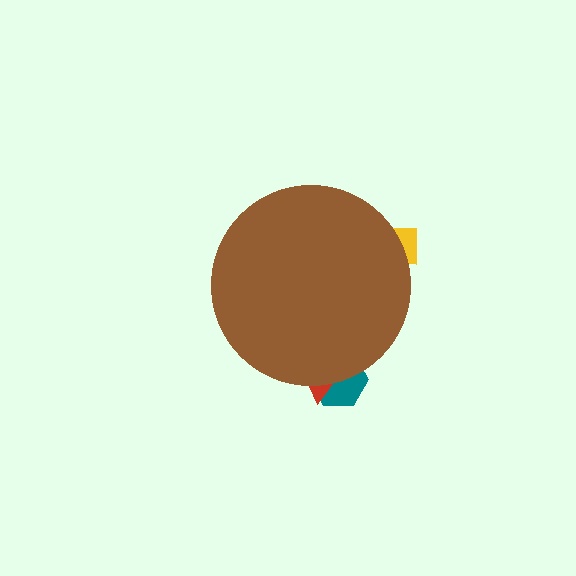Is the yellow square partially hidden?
Yes, the yellow square is partially hidden behind the brown circle.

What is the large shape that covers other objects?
A brown circle.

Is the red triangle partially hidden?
Yes, the red triangle is partially hidden behind the brown circle.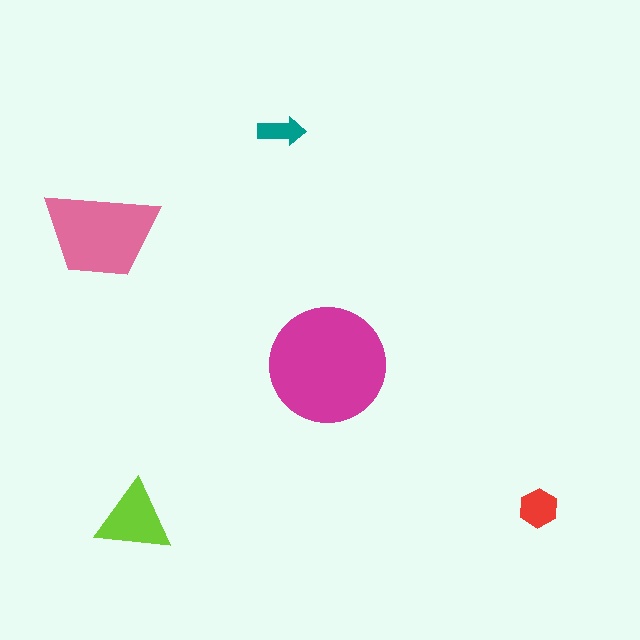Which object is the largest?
The magenta circle.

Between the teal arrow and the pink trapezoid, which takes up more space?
The pink trapezoid.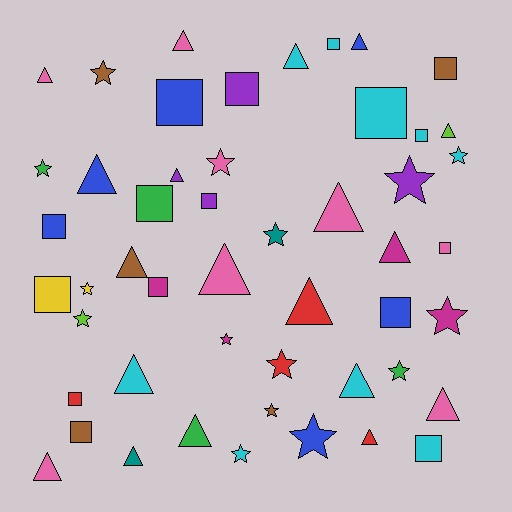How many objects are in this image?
There are 50 objects.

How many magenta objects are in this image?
There are 4 magenta objects.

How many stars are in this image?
There are 15 stars.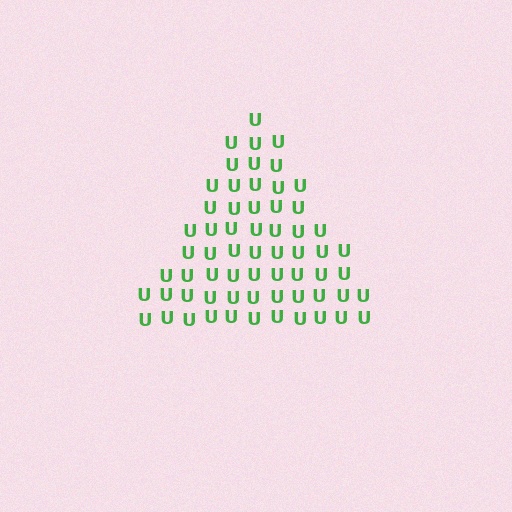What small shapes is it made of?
It is made of small letter U's.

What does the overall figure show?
The overall figure shows a triangle.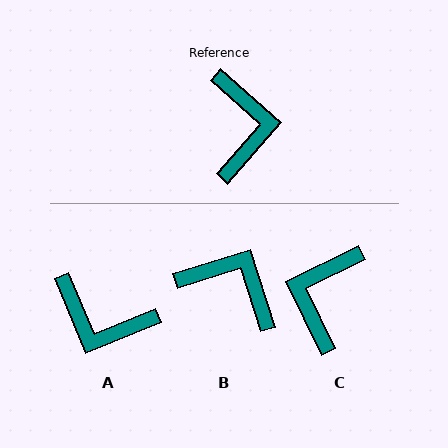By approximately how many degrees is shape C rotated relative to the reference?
Approximately 157 degrees counter-clockwise.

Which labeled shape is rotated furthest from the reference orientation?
C, about 157 degrees away.